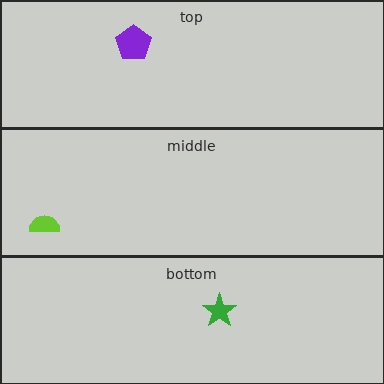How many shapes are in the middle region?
1.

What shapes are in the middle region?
The lime semicircle.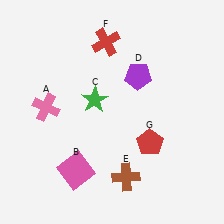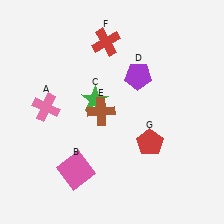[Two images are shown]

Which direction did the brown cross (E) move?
The brown cross (E) moved up.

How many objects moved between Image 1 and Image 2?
1 object moved between the two images.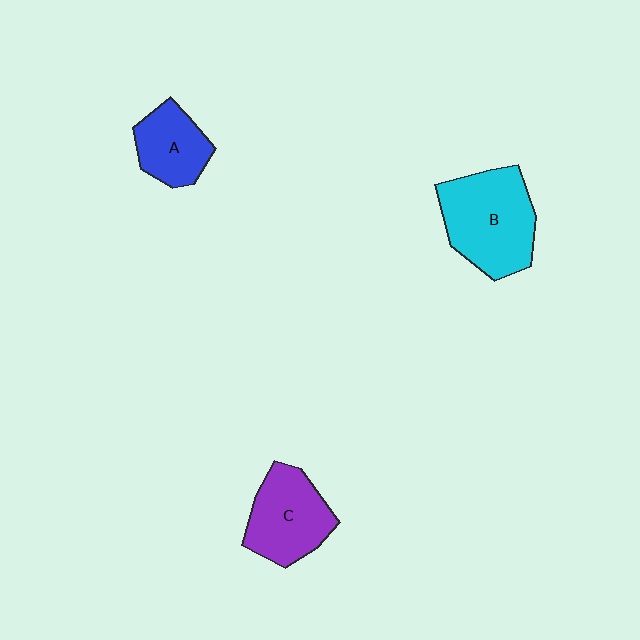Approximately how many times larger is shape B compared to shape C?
Approximately 1.3 times.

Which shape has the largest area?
Shape B (cyan).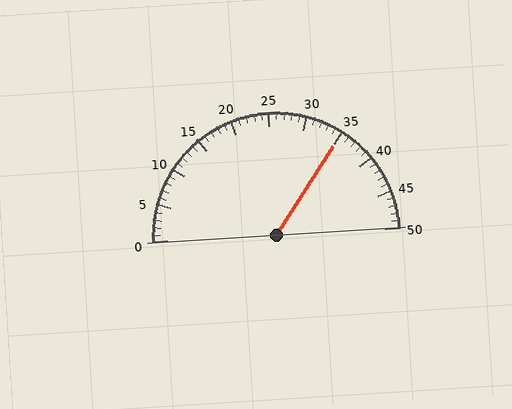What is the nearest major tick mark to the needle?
The nearest major tick mark is 35.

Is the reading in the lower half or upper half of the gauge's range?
The reading is in the upper half of the range (0 to 50).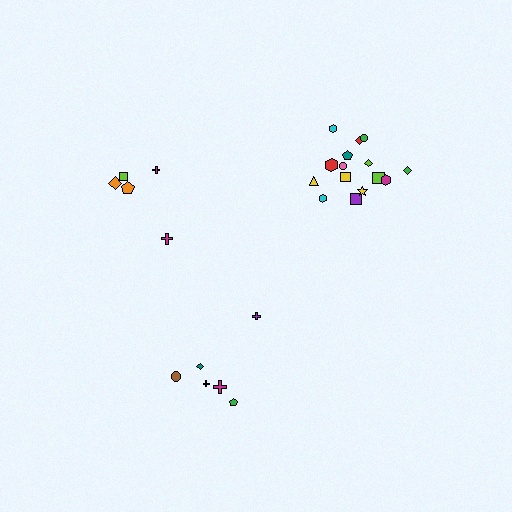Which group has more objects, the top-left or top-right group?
The top-right group.